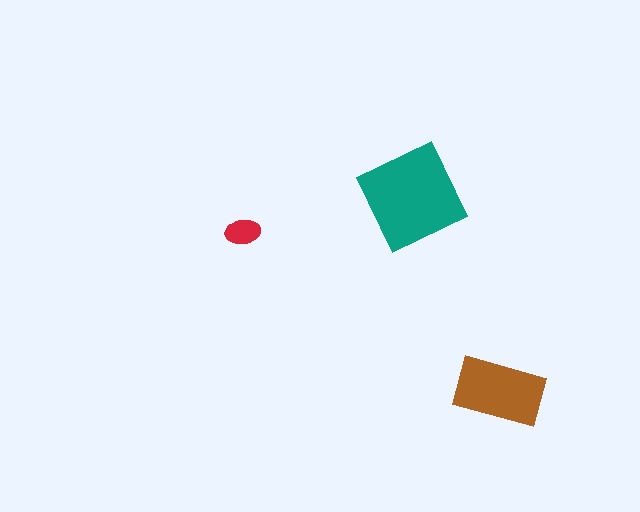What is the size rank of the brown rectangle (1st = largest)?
2nd.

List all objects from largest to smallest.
The teal square, the brown rectangle, the red ellipse.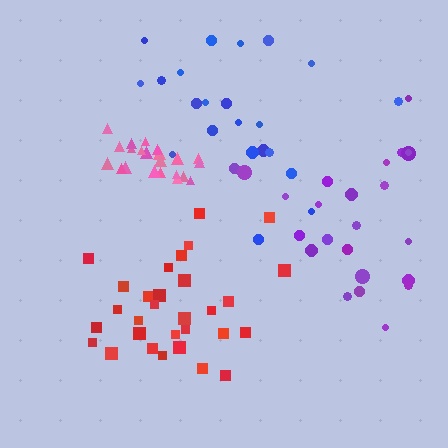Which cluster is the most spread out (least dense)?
Blue.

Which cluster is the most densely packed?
Pink.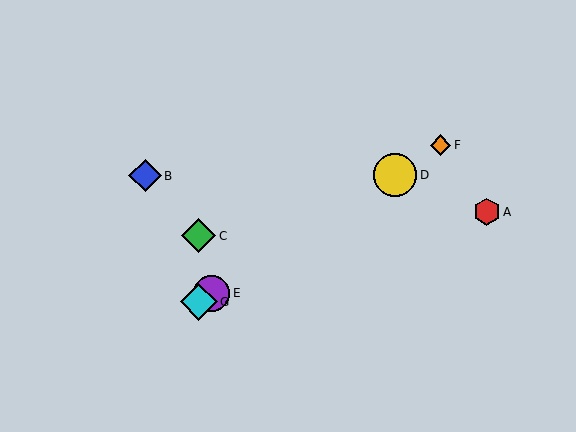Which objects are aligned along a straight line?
Objects D, E, F, G are aligned along a straight line.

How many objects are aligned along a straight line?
4 objects (D, E, F, G) are aligned along a straight line.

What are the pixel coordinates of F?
Object F is at (440, 145).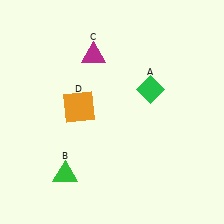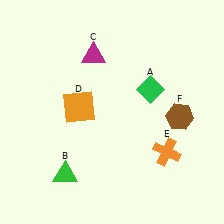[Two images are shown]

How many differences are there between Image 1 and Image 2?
There are 2 differences between the two images.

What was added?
An orange cross (E), a brown hexagon (F) were added in Image 2.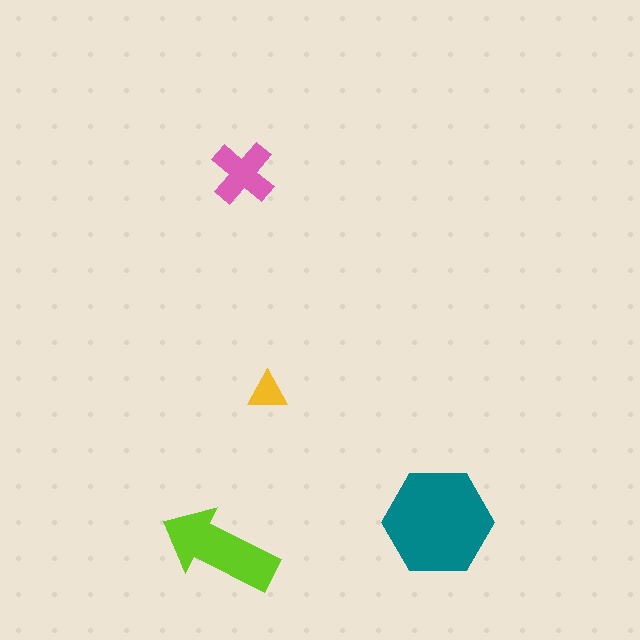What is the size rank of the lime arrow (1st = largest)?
2nd.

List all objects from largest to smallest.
The teal hexagon, the lime arrow, the pink cross, the yellow triangle.